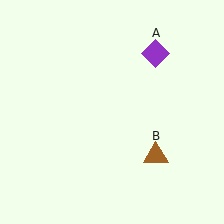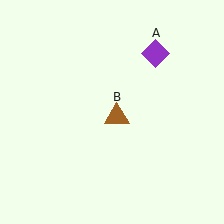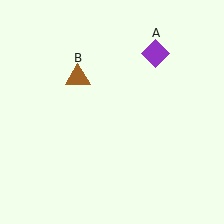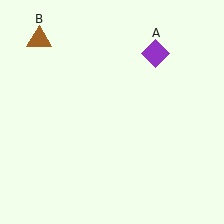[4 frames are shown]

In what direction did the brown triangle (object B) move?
The brown triangle (object B) moved up and to the left.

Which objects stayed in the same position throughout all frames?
Purple diamond (object A) remained stationary.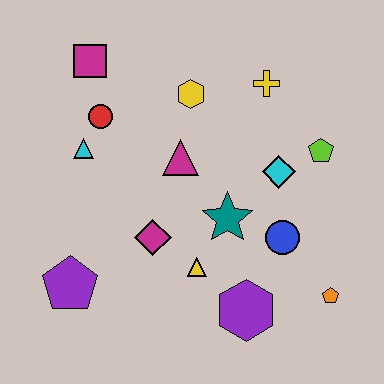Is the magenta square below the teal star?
No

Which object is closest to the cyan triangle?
The red circle is closest to the cyan triangle.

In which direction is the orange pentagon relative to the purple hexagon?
The orange pentagon is to the right of the purple hexagon.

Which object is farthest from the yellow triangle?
The magenta square is farthest from the yellow triangle.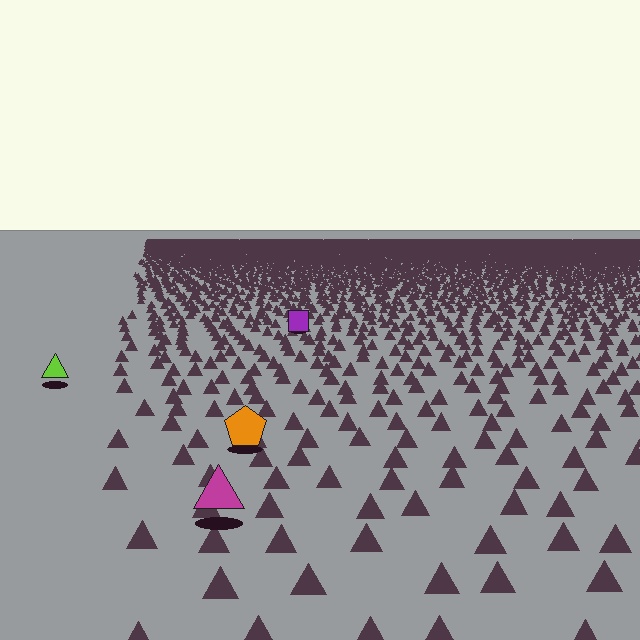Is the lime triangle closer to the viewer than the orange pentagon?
No. The orange pentagon is closer — you can tell from the texture gradient: the ground texture is coarser near it.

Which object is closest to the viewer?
The magenta triangle is closest. The texture marks near it are larger and more spread out.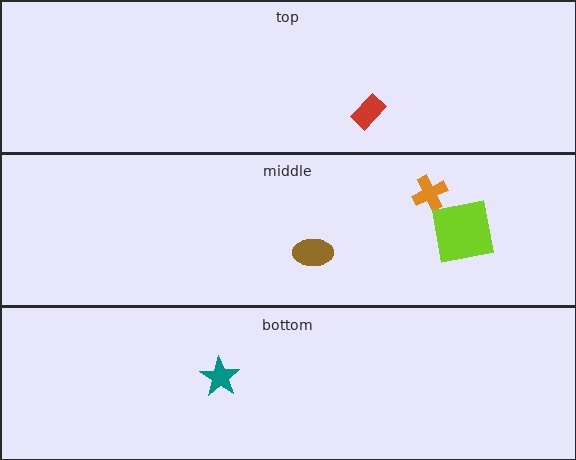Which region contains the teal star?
The bottom region.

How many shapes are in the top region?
1.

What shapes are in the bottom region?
The teal star.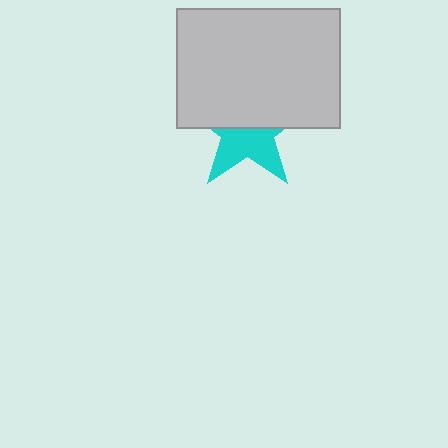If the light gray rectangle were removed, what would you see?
You would see the complete cyan star.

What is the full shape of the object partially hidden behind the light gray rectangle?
The partially hidden object is a cyan star.